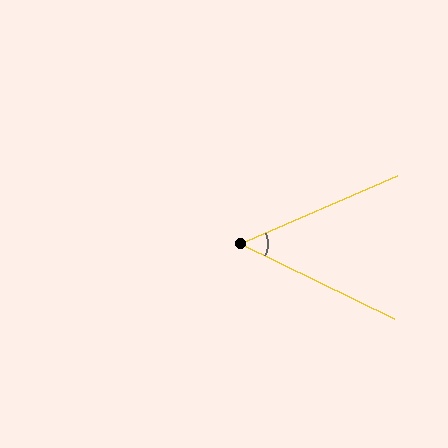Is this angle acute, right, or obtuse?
It is acute.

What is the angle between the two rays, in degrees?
Approximately 49 degrees.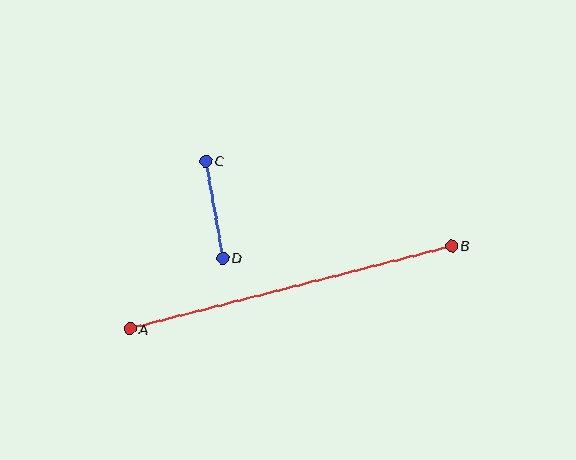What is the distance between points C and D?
The distance is approximately 98 pixels.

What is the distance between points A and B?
The distance is approximately 332 pixels.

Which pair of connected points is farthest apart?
Points A and B are farthest apart.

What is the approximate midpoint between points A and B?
The midpoint is at approximately (291, 287) pixels.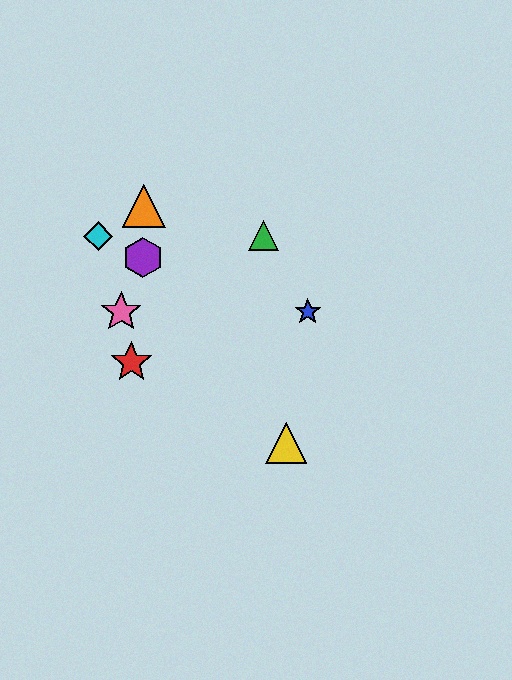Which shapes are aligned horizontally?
The blue star, the pink star are aligned horizontally.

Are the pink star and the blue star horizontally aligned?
Yes, both are at y≈312.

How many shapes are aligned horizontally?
2 shapes (the blue star, the pink star) are aligned horizontally.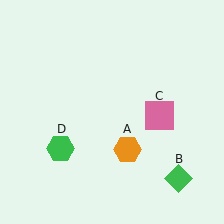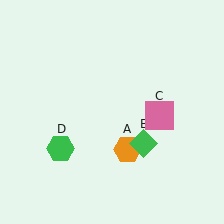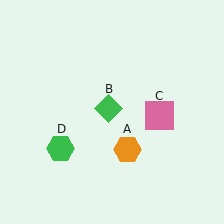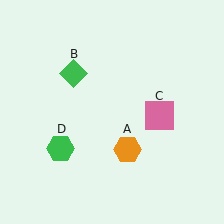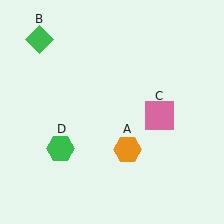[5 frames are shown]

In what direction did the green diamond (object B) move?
The green diamond (object B) moved up and to the left.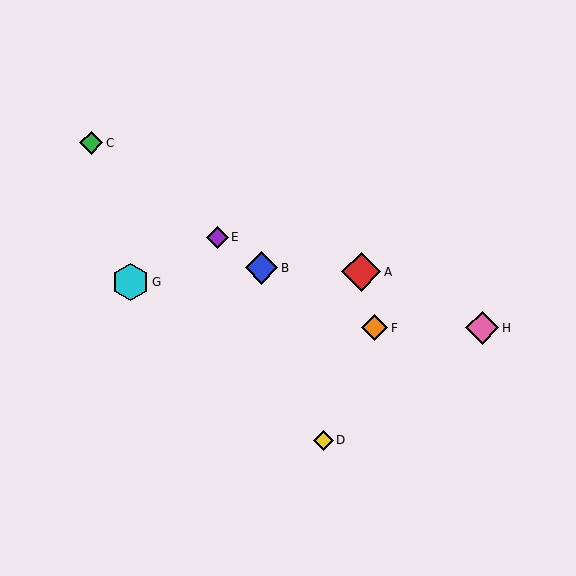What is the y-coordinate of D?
Object D is at y≈440.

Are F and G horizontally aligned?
No, F is at y≈328 and G is at y≈282.